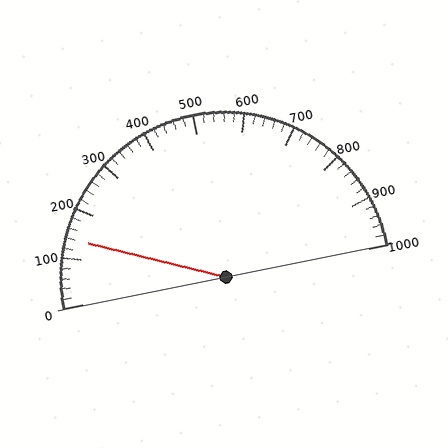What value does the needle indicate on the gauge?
The needle indicates approximately 140.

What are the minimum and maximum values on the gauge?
The gauge ranges from 0 to 1000.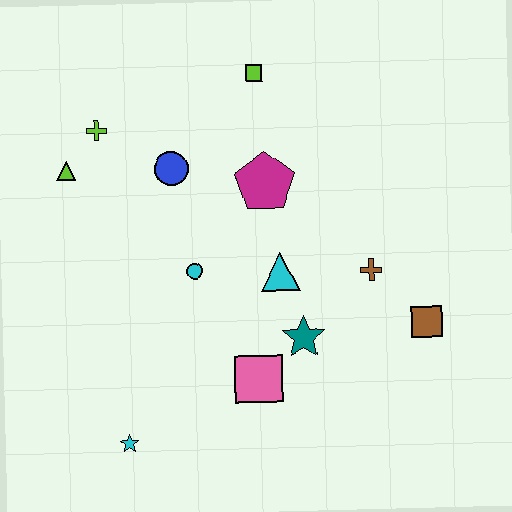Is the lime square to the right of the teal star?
No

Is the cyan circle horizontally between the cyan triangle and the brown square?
No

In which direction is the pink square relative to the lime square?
The pink square is below the lime square.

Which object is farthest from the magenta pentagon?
The cyan star is farthest from the magenta pentagon.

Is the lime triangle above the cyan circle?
Yes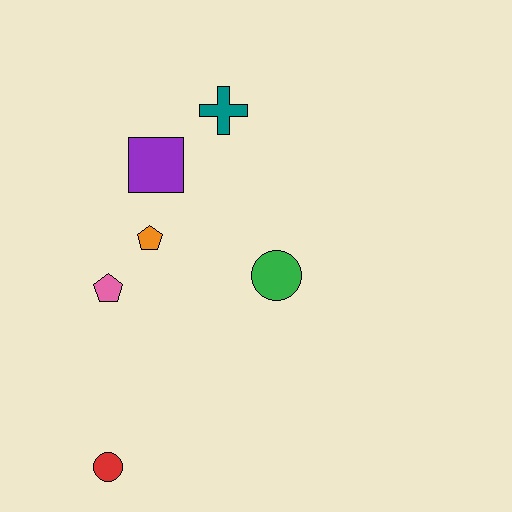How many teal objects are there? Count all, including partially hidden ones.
There is 1 teal object.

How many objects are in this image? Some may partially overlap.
There are 6 objects.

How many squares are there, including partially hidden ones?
There is 1 square.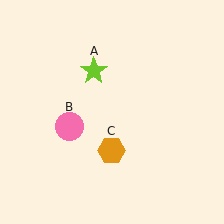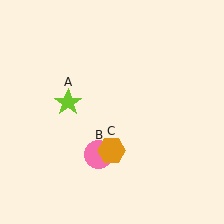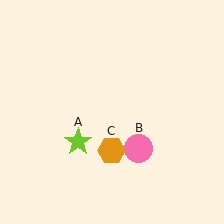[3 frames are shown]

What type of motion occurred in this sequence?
The lime star (object A), pink circle (object B) rotated counterclockwise around the center of the scene.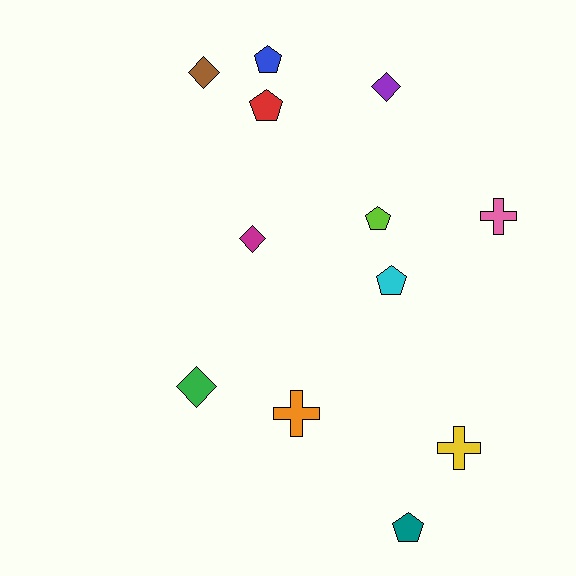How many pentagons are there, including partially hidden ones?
There are 5 pentagons.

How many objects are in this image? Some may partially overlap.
There are 12 objects.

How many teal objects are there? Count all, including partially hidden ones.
There is 1 teal object.